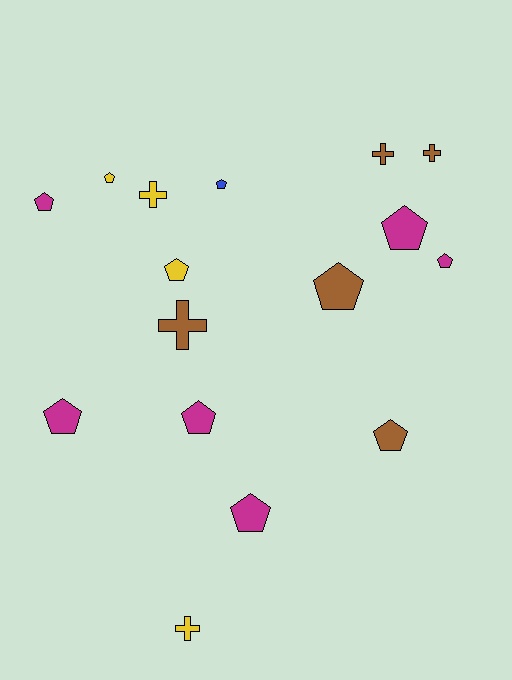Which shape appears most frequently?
Pentagon, with 11 objects.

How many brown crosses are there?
There are 3 brown crosses.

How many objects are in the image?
There are 16 objects.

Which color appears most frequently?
Magenta, with 6 objects.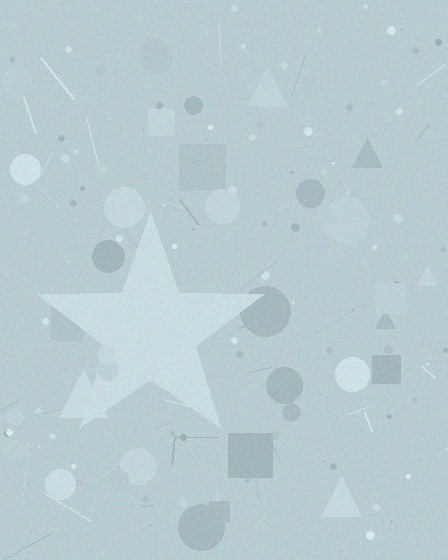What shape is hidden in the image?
A star is hidden in the image.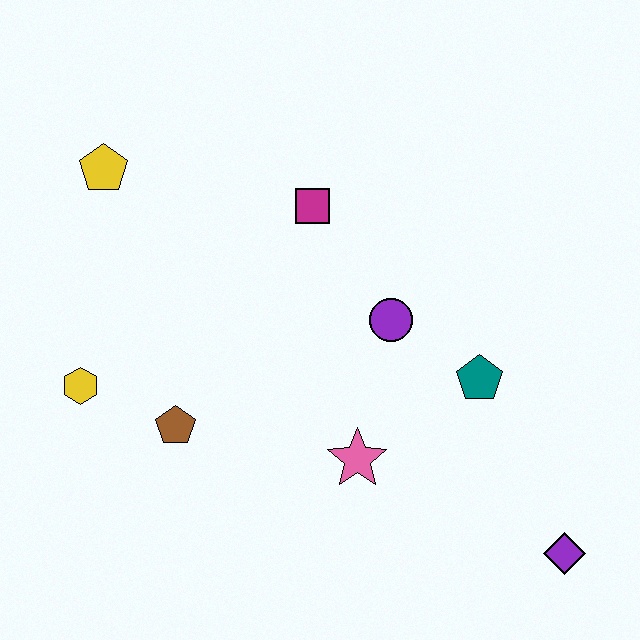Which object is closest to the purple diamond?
The teal pentagon is closest to the purple diamond.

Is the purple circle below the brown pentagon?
No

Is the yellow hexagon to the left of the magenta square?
Yes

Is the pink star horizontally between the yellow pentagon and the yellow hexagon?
No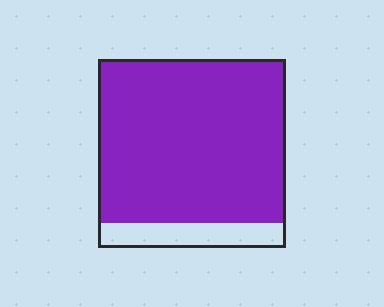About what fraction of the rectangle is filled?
About seven eighths (7/8).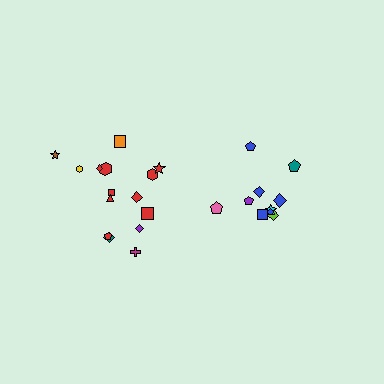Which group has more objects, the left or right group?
The left group.